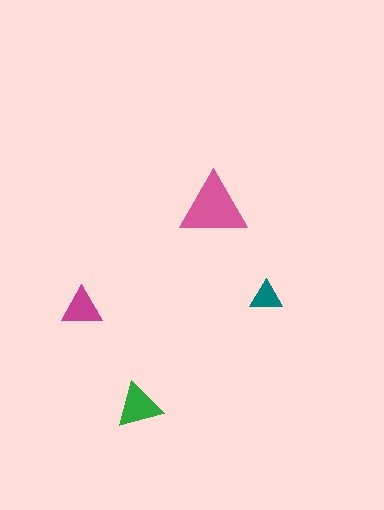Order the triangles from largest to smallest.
the pink one, the green one, the magenta one, the teal one.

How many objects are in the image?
There are 4 objects in the image.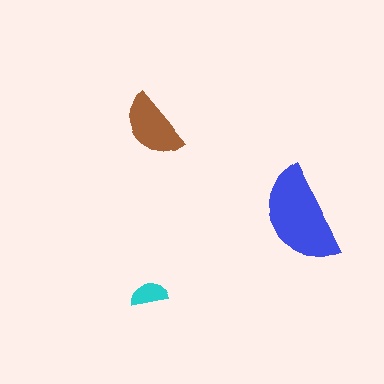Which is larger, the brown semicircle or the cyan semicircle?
The brown one.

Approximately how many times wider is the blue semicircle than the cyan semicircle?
About 2.5 times wider.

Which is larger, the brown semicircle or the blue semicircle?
The blue one.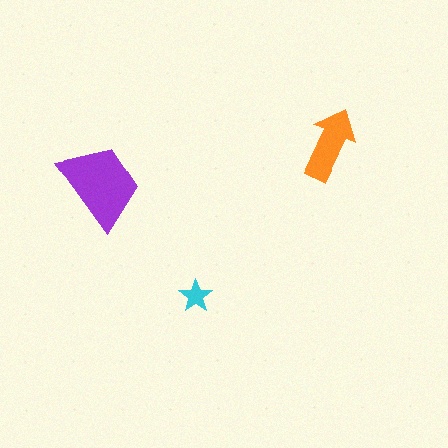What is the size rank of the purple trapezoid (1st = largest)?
1st.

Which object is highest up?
The orange arrow is topmost.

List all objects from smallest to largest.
The cyan star, the orange arrow, the purple trapezoid.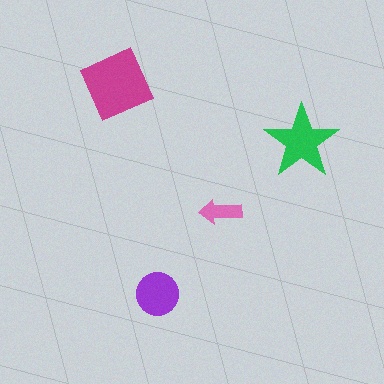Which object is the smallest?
The pink arrow.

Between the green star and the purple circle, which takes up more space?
The green star.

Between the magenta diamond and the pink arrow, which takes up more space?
The magenta diamond.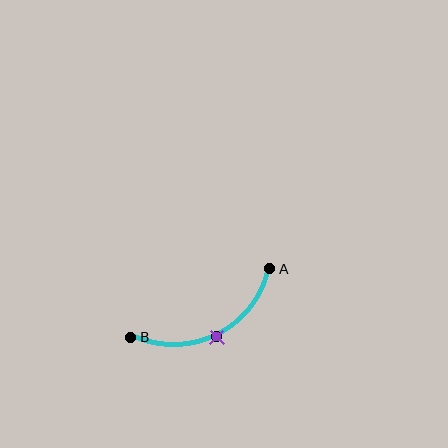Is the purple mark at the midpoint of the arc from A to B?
Yes. The purple mark lies on the arc at equal arc-length from both A and B — it is the arc midpoint.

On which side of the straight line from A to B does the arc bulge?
The arc bulges below the straight line connecting A and B.